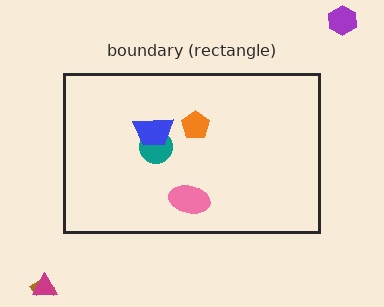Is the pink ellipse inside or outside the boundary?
Inside.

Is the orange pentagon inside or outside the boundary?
Inside.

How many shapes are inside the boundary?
4 inside, 3 outside.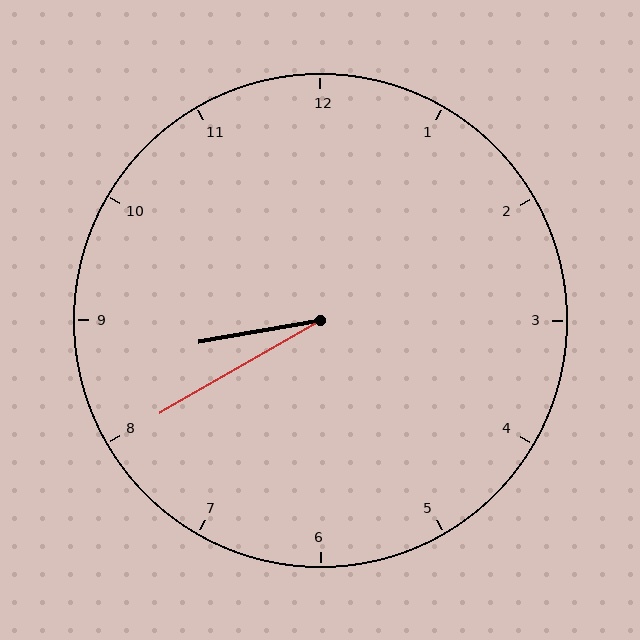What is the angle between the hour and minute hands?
Approximately 20 degrees.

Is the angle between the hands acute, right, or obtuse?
It is acute.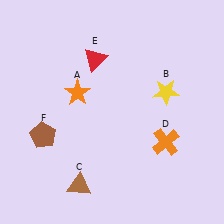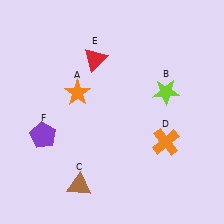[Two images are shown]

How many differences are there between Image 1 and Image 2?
There are 2 differences between the two images.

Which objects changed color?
B changed from yellow to lime. F changed from brown to purple.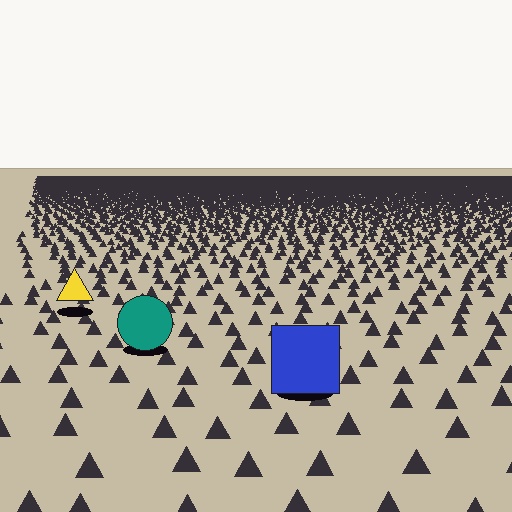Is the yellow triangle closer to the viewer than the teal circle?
No. The teal circle is closer — you can tell from the texture gradient: the ground texture is coarser near it.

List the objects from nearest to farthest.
From nearest to farthest: the blue square, the teal circle, the yellow triangle.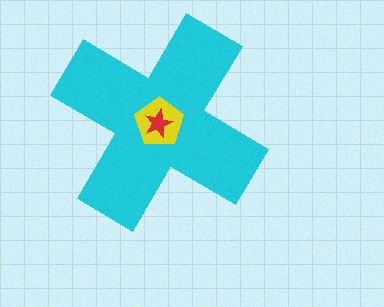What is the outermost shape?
The cyan cross.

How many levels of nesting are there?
3.